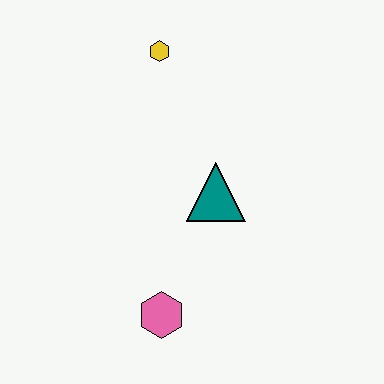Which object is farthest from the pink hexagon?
The yellow hexagon is farthest from the pink hexagon.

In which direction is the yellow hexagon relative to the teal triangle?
The yellow hexagon is above the teal triangle.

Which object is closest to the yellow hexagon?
The teal triangle is closest to the yellow hexagon.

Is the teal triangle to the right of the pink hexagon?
Yes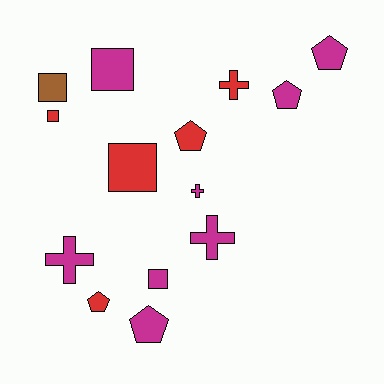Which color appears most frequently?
Magenta, with 8 objects.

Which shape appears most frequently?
Pentagon, with 5 objects.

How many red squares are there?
There are 2 red squares.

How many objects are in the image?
There are 14 objects.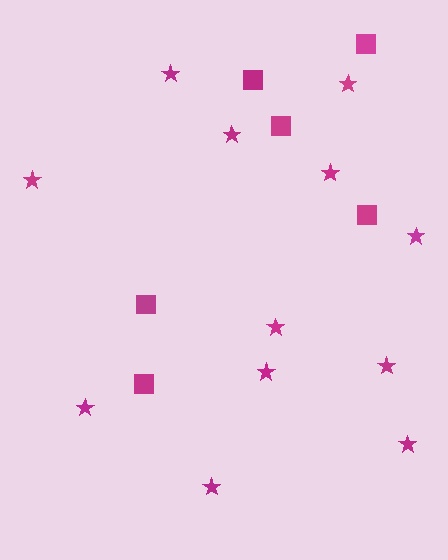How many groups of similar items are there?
There are 2 groups: one group of stars (12) and one group of squares (6).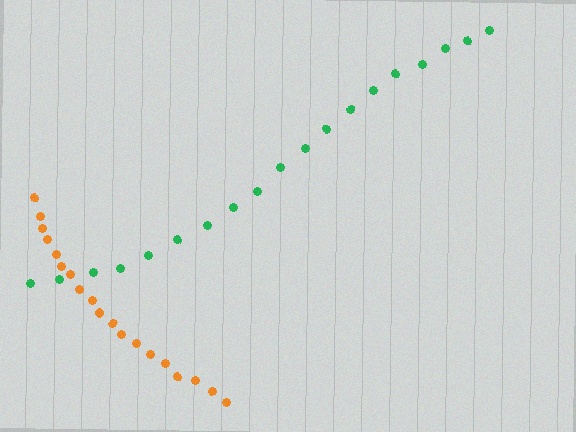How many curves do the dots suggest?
There are 2 distinct paths.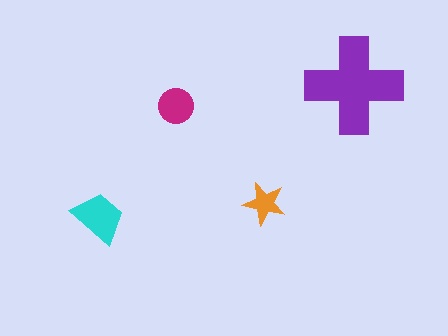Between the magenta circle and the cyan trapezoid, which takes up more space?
The cyan trapezoid.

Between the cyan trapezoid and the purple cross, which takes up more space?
The purple cross.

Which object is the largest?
The purple cross.